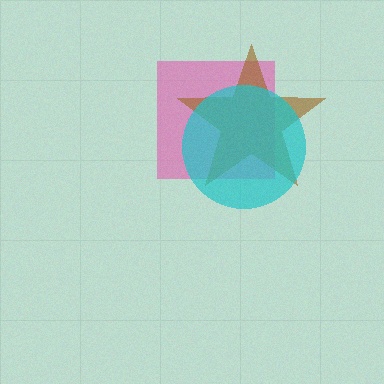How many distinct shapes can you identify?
There are 3 distinct shapes: a pink square, a brown star, a cyan circle.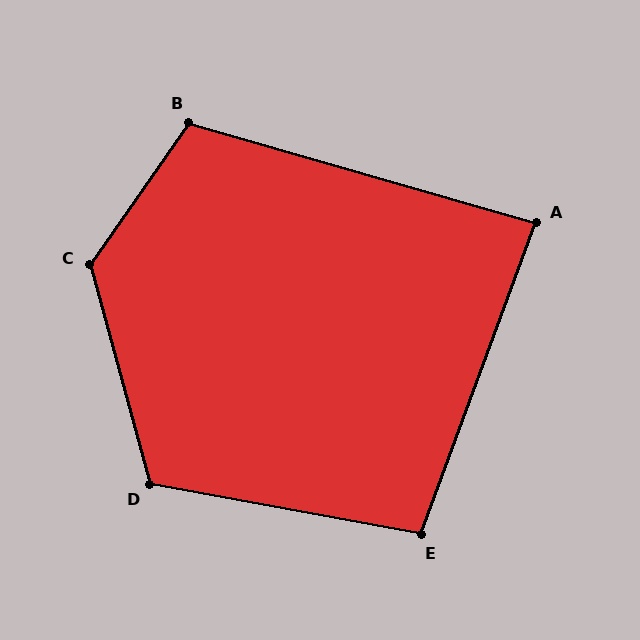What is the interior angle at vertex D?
Approximately 116 degrees (obtuse).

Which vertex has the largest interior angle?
C, at approximately 130 degrees.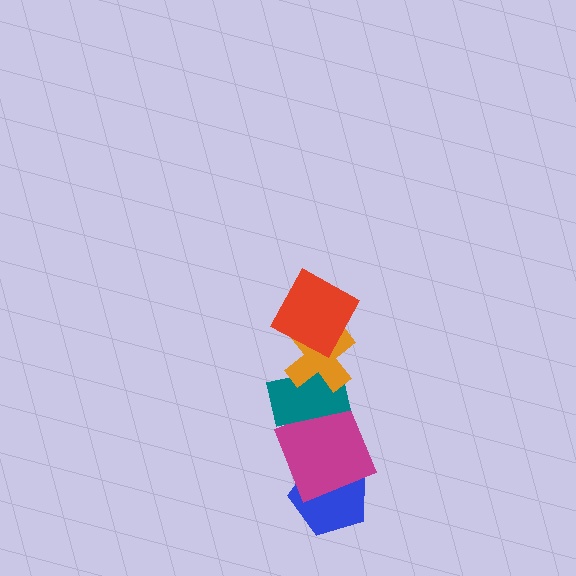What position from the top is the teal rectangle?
The teal rectangle is 3rd from the top.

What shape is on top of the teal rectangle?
The orange cross is on top of the teal rectangle.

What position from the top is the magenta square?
The magenta square is 4th from the top.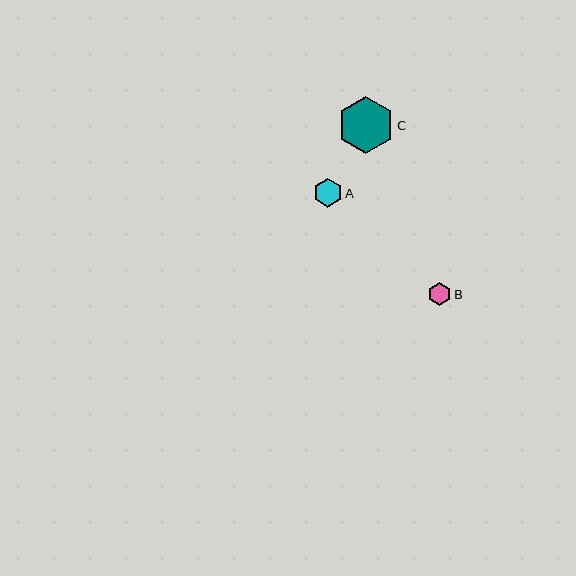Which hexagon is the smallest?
Hexagon B is the smallest with a size of approximately 23 pixels.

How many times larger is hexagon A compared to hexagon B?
Hexagon A is approximately 1.3 times the size of hexagon B.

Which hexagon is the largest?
Hexagon C is the largest with a size of approximately 57 pixels.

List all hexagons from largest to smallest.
From largest to smallest: C, A, B.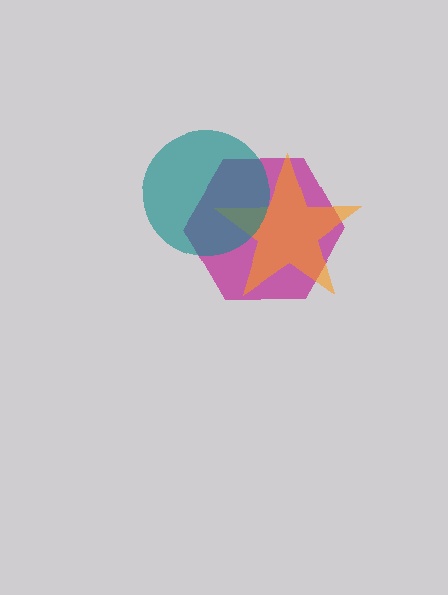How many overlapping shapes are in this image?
There are 3 overlapping shapes in the image.